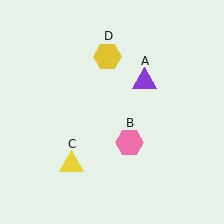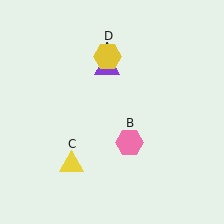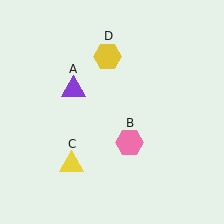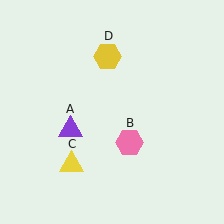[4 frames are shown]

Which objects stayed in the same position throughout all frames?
Pink hexagon (object B) and yellow triangle (object C) and yellow hexagon (object D) remained stationary.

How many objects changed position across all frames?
1 object changed position: purple triangle (object A).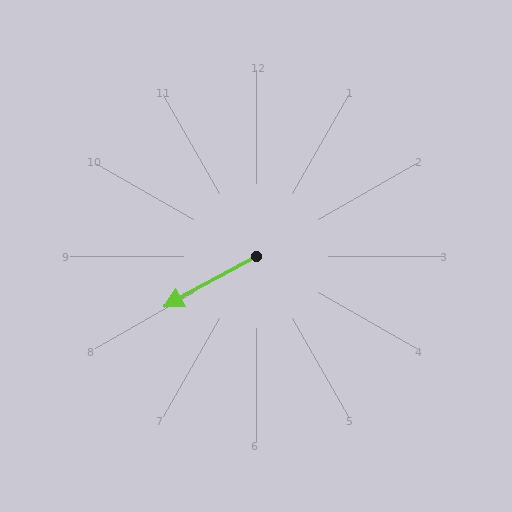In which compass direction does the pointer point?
Southwest.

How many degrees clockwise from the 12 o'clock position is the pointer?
Approximately 241 degrees.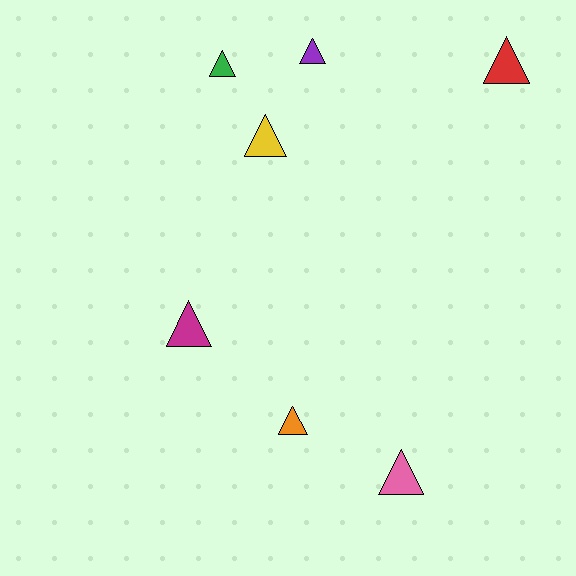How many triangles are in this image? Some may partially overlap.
There are 7 triangles.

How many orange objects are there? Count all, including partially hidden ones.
There is 1 orange object.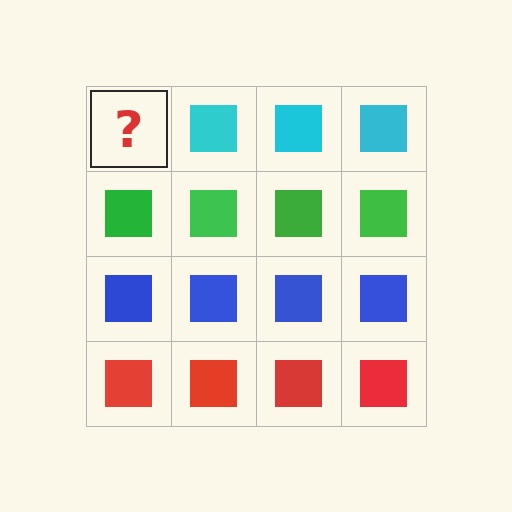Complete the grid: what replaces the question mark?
The question mark should be replaced with a cyan square.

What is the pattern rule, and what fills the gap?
The rule is that each row has a consistent color. The gap should be filled with a cyan square.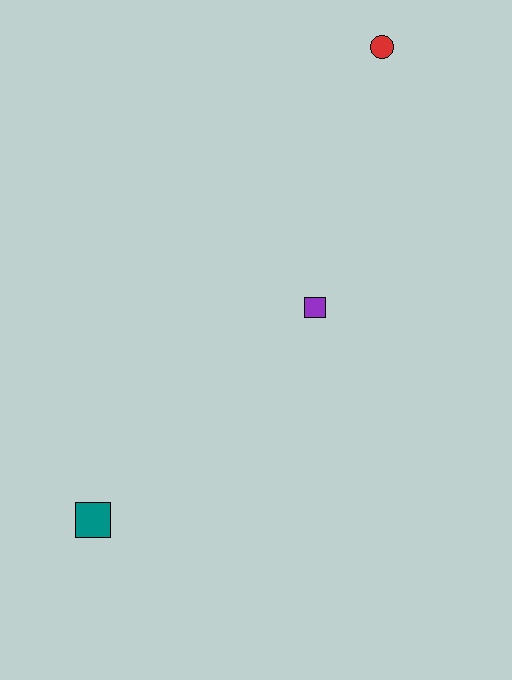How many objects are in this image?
There are 3 objects.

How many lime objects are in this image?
There are no lime objects.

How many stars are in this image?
There are no stars.